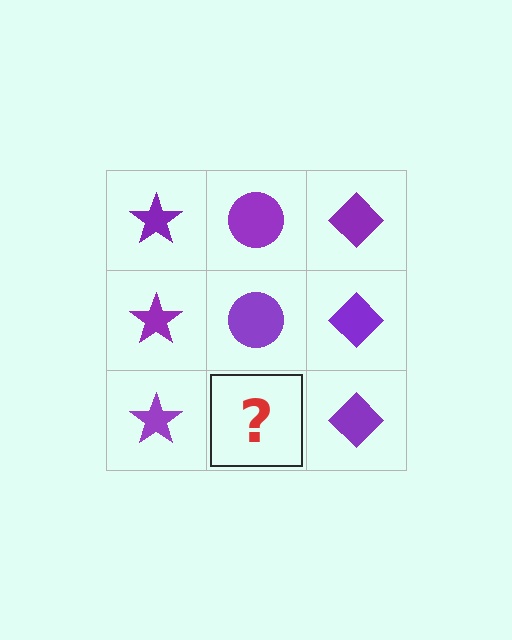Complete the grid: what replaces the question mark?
The question mark should be replaced with a purple circle.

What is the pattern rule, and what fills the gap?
The rule is that each column has a consistent shape. The gap should be filled with a purple circle.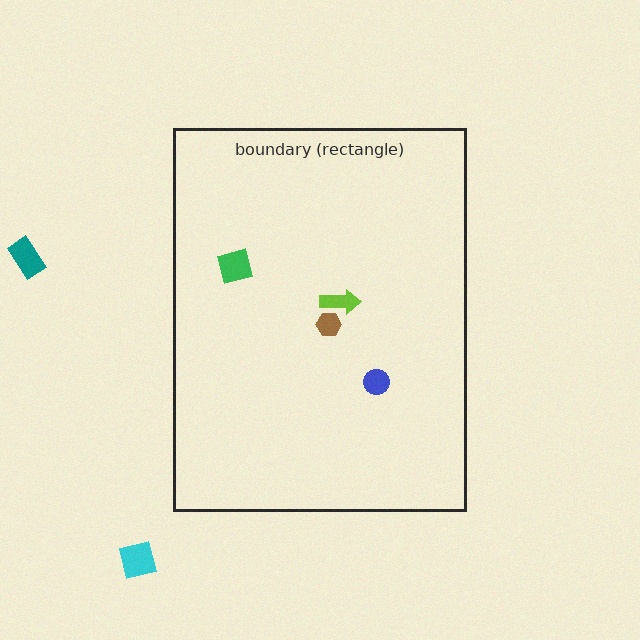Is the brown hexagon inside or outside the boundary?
Inside.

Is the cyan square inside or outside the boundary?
Outside.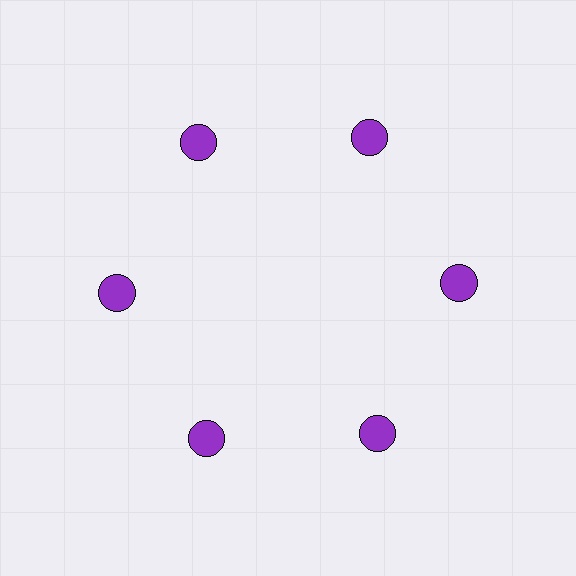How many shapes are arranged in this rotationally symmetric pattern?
There are 6 shapes, arranged in 6 groups of 1.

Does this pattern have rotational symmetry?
Yes, this pattern has 6-fold rotational symmetry. It looks the same after rotating 60 degrees around the center.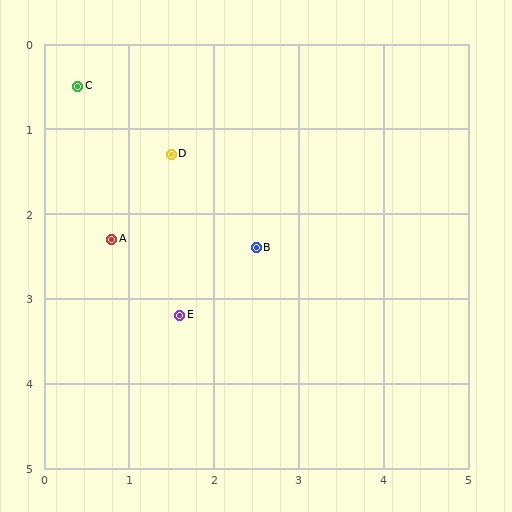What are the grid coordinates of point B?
Point B is at approximately (2.5, 2.4).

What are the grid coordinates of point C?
Point C is at approximately (0.4, 0.5).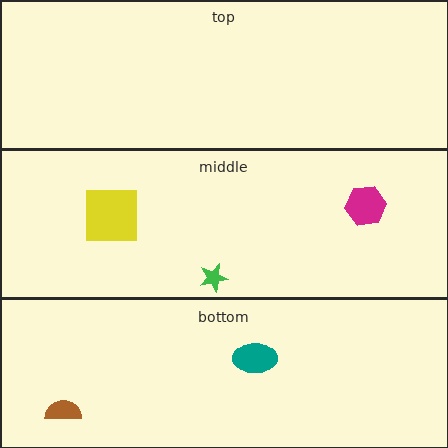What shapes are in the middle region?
The yellow square, the green star, the magenta hexagon.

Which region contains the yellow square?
The middle region.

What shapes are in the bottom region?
The brown semicircle, the teal ellipse.